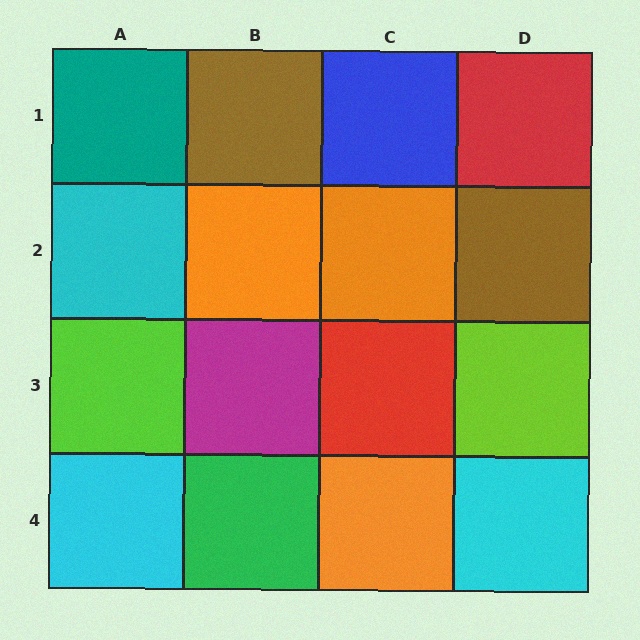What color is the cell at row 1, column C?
Blue.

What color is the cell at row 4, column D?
Cyan.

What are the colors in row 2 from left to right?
Cyan, orange, orange, brown.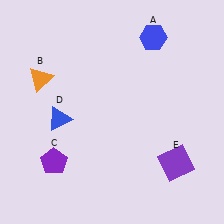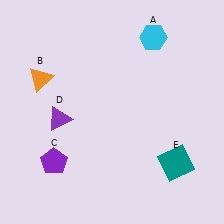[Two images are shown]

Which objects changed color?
A changed from blue to cyan. D changed from blue to purple. E changed from purple to teal.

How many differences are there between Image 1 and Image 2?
There are 3 differences between the two images.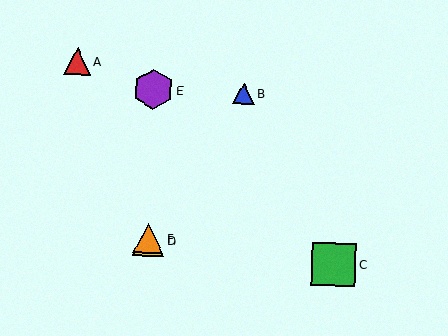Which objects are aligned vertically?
Objects D, E, F are aligned vertically.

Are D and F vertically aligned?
Yes, both are at x≈148.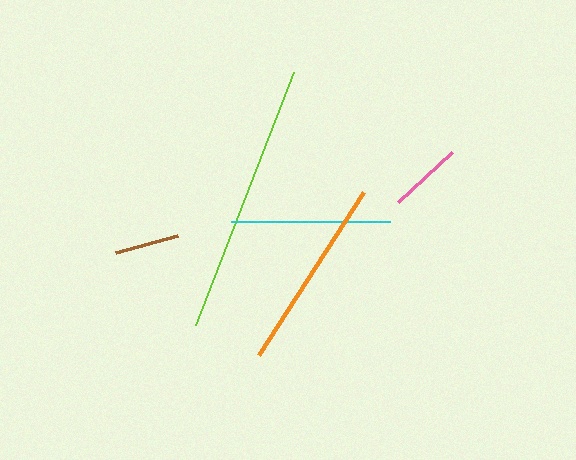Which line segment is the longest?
The lime line is the longest at approximately 272 pixels.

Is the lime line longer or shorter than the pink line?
The lime line is longer than the pink line.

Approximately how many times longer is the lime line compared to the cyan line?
The lime line is approximately 1.7 times the length of the cyan line.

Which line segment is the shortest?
The brown line is the shortest at approximately 64 pixels.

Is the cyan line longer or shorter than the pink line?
The cyan line is longer than the pink line.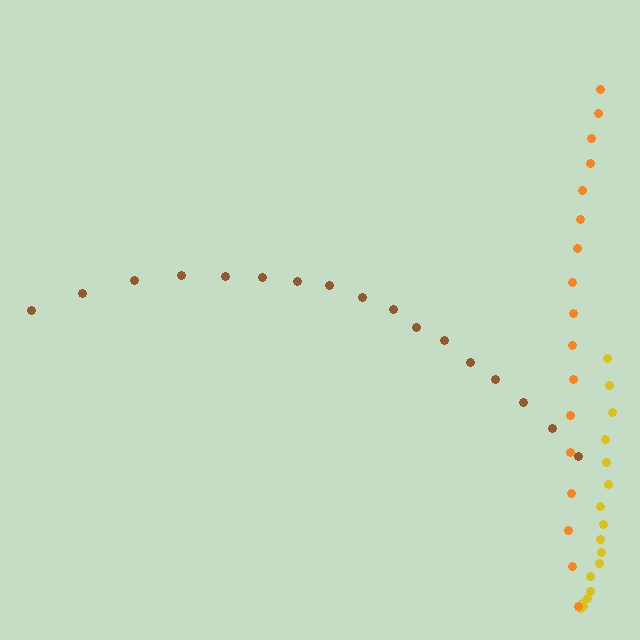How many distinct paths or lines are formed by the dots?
There are 3 distinct paths.